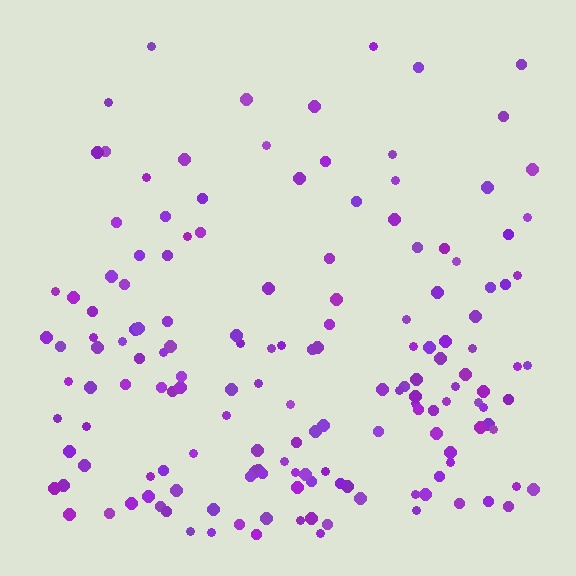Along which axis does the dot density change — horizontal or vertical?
Vertical.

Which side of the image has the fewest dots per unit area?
The top.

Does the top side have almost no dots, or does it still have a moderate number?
Still a moderate number, just noticeably fewer than the bottom.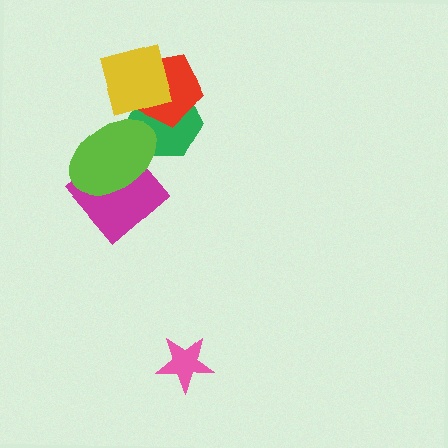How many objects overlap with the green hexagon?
3 objects overlap with the green hexagon.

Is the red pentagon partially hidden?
Yes, it is partially covered by another shape.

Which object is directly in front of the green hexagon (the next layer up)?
The red pentagon is directly in front of the green hexagon.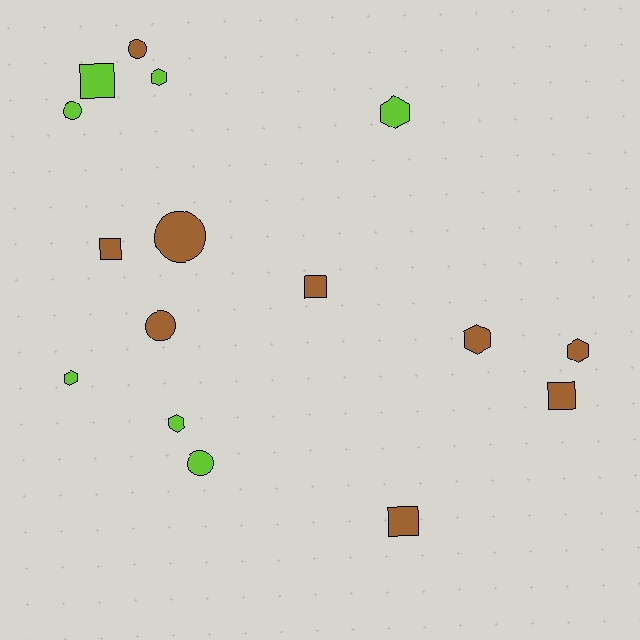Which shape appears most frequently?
Hexagon, with 6 objects.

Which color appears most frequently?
Brown, with 9 objects.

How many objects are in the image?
There are 16 objects.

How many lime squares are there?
There is 1 lime square.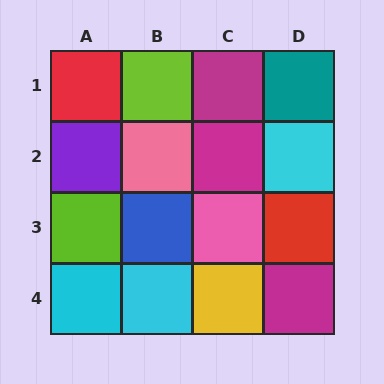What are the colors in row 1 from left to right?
Red, lime, magenta, teal.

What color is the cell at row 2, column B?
Pink.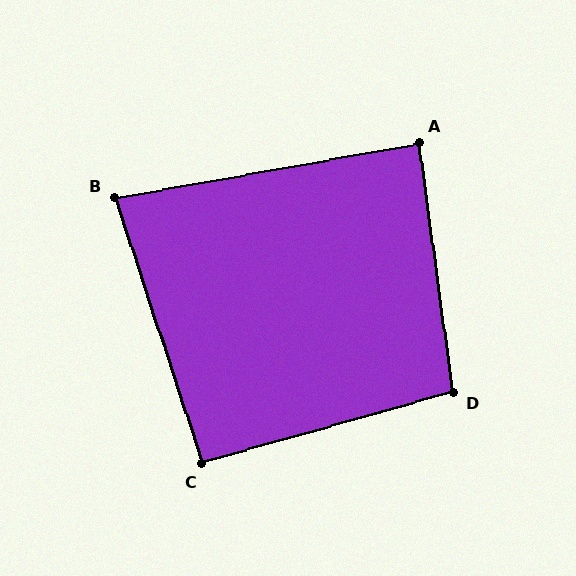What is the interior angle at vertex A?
Approximately 88 degrees (approximately right).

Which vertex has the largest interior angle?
D, at approximately 98 degrees.